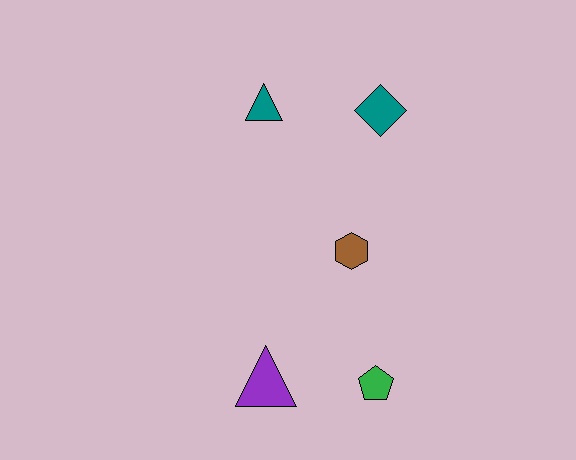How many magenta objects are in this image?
There are no magenta objects.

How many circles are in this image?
There are no circles.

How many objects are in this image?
There are 5 objects.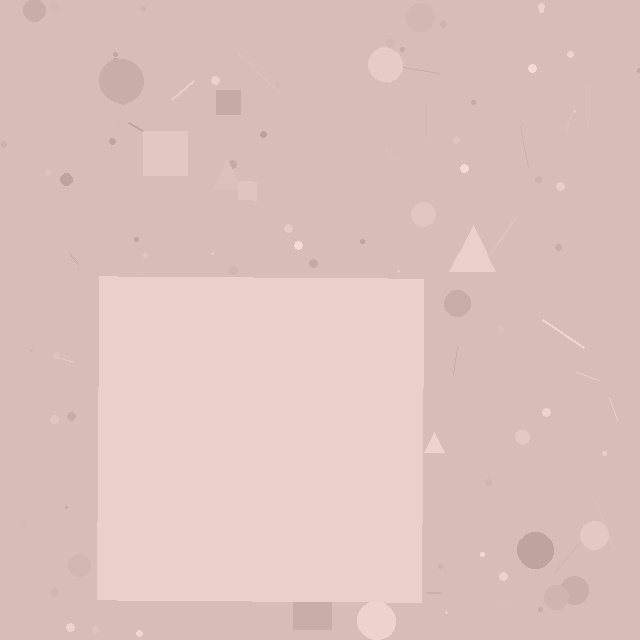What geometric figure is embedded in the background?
A square is embedded in the background.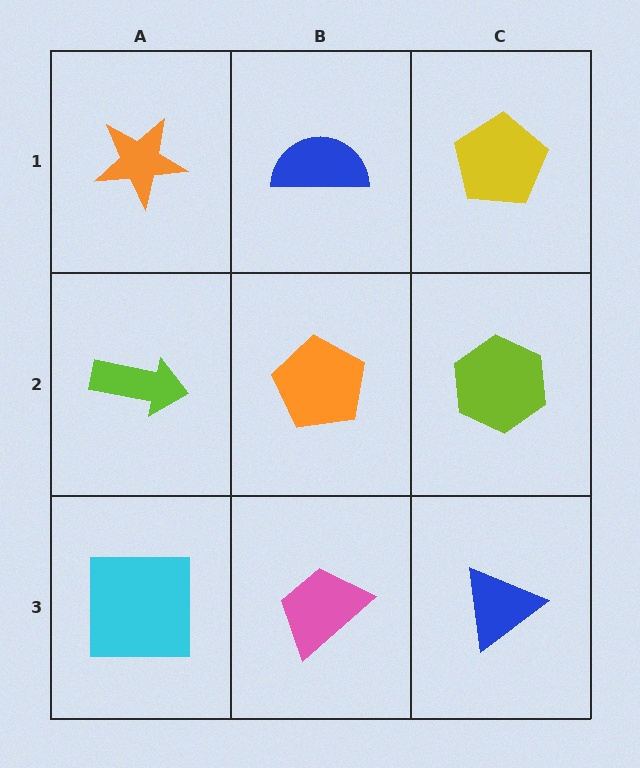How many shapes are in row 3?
3 shapes.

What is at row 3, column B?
A pink trapezoid.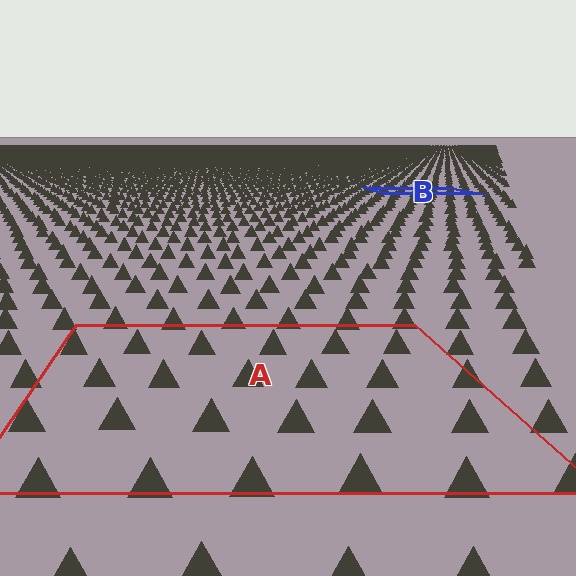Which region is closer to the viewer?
Region A is closer. The texture elements there are larger and more spread out.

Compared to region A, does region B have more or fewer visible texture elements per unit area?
Region B has more texture elements per unit area — they are packed more densely because it is farther away.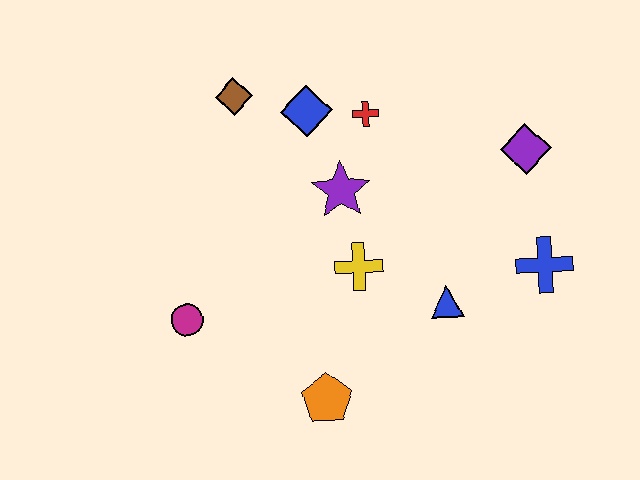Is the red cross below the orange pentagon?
No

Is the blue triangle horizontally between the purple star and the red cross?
No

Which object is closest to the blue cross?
The blue triangle is closest to the blue cross.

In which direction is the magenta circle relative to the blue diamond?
The magenta circle is below the blue diamond.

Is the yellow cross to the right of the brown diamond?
Yes